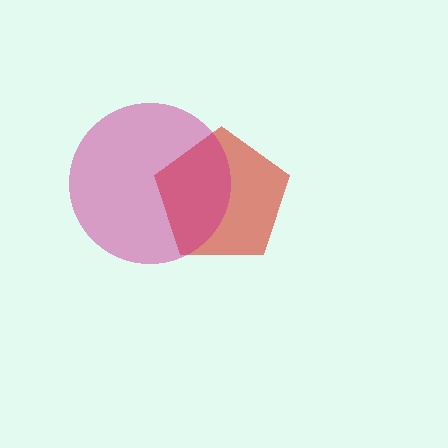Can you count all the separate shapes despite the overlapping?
Yes, there are 2 separate shapes.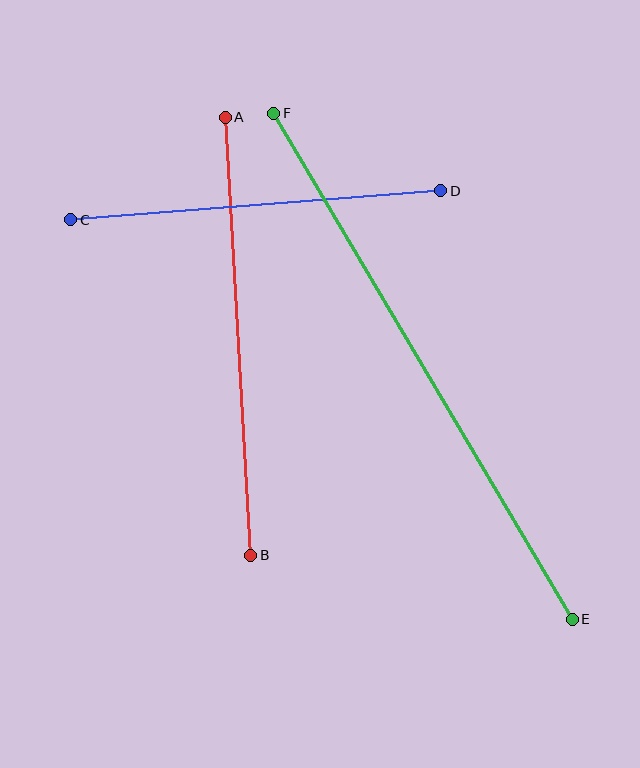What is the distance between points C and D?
The distance is approximately 371 pixels.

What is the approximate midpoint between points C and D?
The midpoint is at approximately (256, 205) pixels.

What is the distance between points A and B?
The distance is approximately 439 pixels.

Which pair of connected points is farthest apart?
Points E and F are farthest apart.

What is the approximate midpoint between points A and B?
The midpoint is at approximately (238, 336) pixels.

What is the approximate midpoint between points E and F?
The midpoint is at approximately (423, 366) pixels.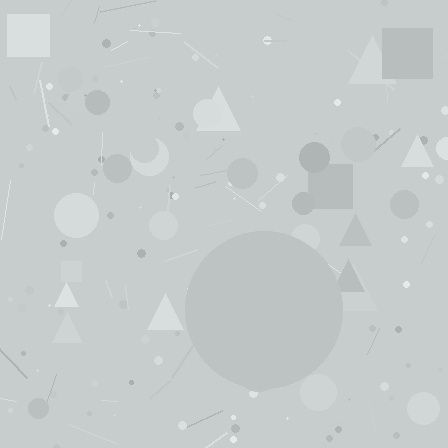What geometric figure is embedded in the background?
A circle is embedded in the background.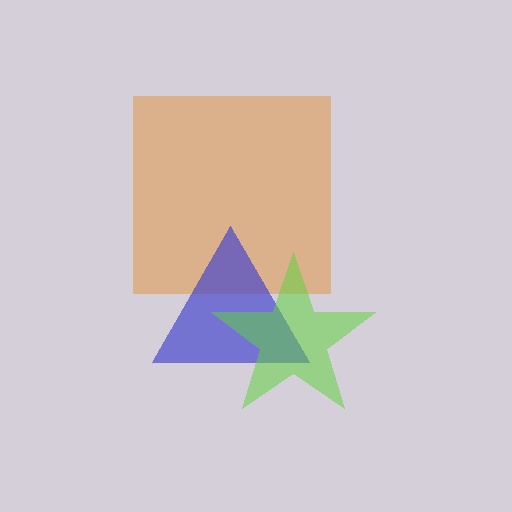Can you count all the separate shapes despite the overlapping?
Yes, there are 3 separate shapes.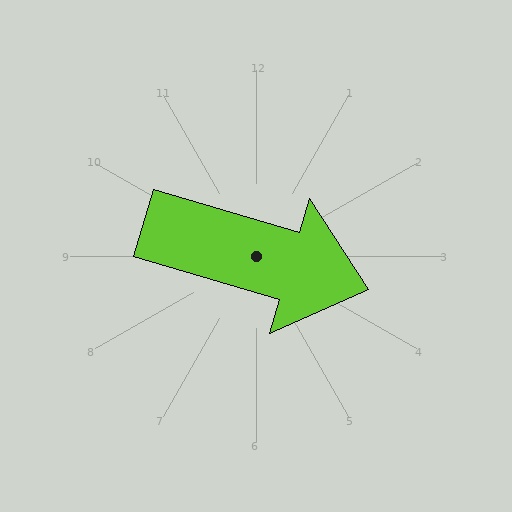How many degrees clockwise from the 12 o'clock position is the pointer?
Approximately 106 degrees.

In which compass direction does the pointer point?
East.